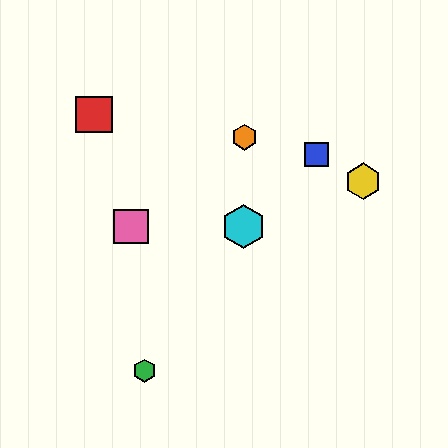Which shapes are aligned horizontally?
The purple hexagon, the cyan hexagon, the pink square are aligned horizontally.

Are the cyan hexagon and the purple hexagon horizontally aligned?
Yes, both are at y≈227.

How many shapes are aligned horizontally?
3 shapes (the purple hexagon, the cyan hexagon, the pink square) are aligned horizontally.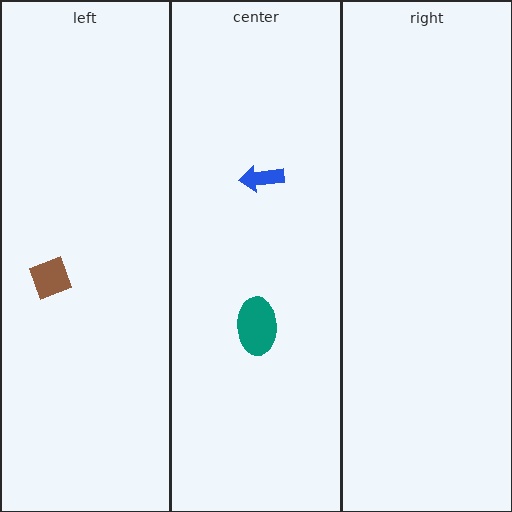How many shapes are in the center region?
2.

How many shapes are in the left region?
1.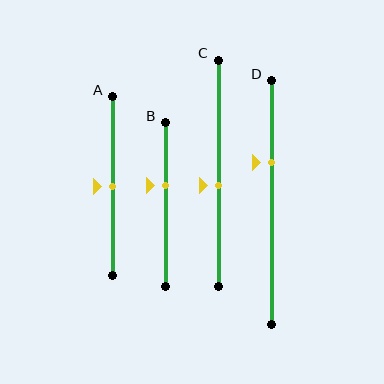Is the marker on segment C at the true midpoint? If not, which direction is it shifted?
No, the marker on segment C is shifted downward by about 5% of the segment length.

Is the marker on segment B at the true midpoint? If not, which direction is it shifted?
No, the marker on segment B is shifted upward by about 12% of the segment length.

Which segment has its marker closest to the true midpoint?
Segment A has its marker closest to the true midpoint.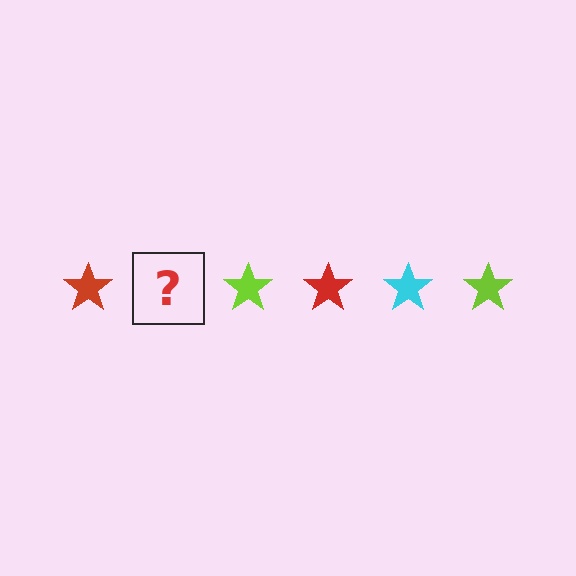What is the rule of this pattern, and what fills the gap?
The rule is that the pattern cycles through red, cyan, lime stars. The gap should be filled with a cyan star.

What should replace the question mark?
The question mark should be replaced with a cyan star.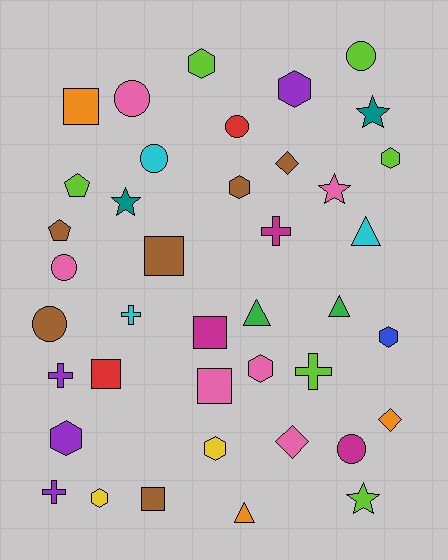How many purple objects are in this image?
There are 4 purple objects.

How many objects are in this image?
There are 40 objects.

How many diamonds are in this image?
There are 3 diamonds.